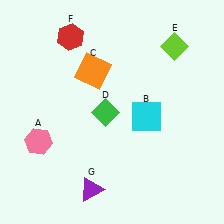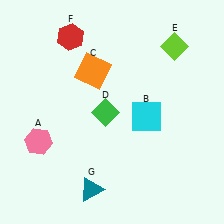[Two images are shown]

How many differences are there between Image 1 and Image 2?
There is 1 difference between the two images.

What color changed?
The triangle (G) changed from purple in Image 1 to teal in Image 2.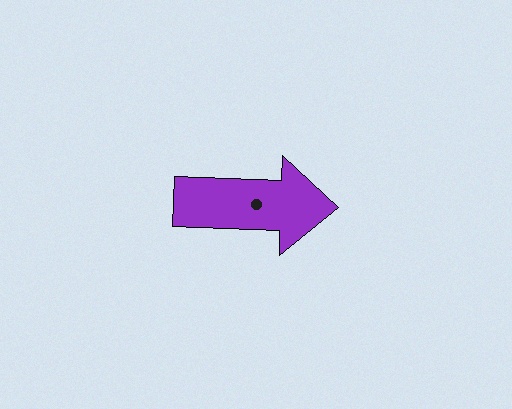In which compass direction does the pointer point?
East.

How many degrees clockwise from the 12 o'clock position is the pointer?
Approximately 92 degrees.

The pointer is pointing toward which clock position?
Roughly 3 o'clock.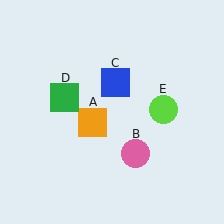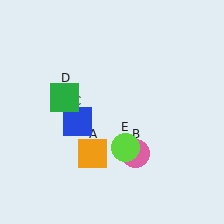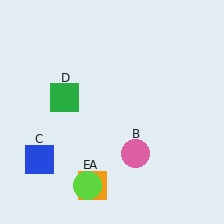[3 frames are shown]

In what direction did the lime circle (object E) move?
The lime circle (object E) moved down and to the left.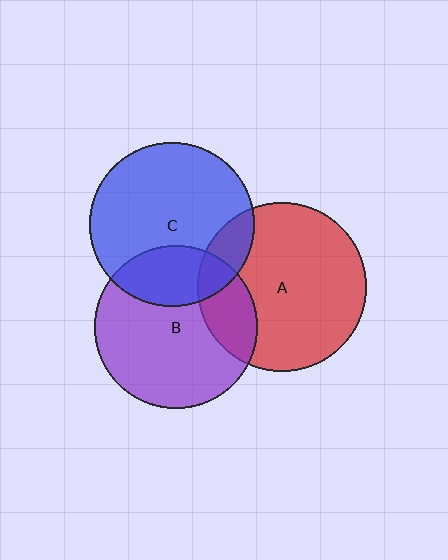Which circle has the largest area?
Circle A (red).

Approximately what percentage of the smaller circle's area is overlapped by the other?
Approximately 15%.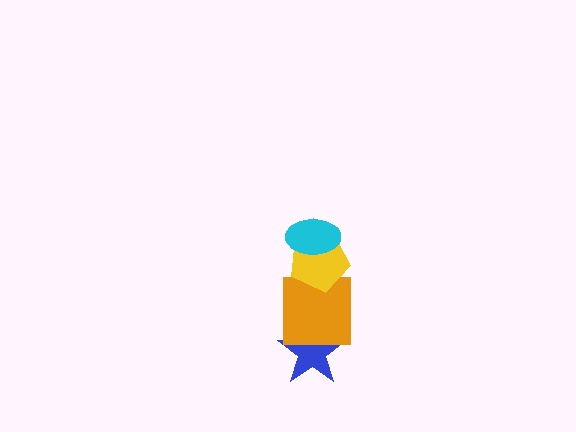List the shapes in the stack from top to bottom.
From top to bottom: the cyan ellipse, the yellow pentagon, the orange square, the blue star.